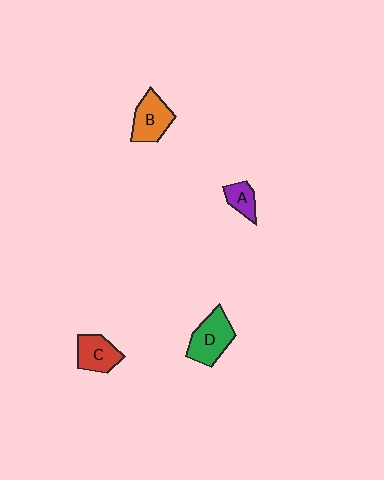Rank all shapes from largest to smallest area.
From largest to smallest: D (green), B (orange), C (red), A (purple).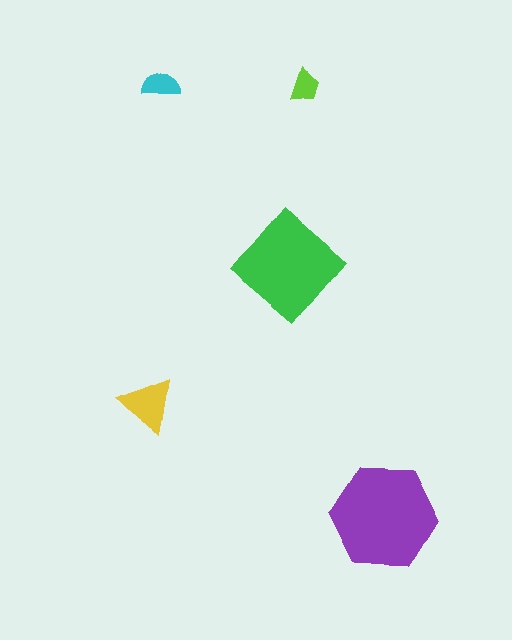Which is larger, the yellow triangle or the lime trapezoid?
The yellow triangle.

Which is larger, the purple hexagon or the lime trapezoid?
The purple hexagon.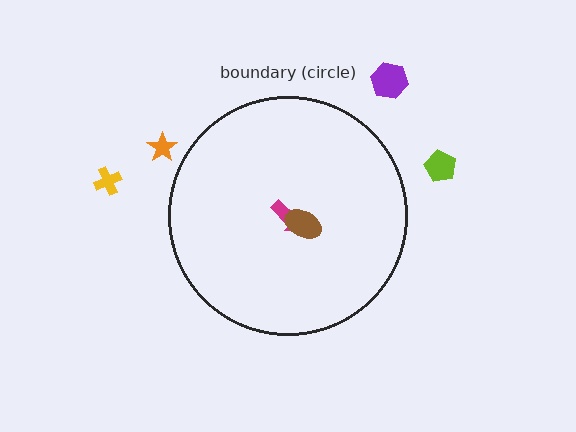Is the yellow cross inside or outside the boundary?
Outside.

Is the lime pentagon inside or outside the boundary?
Outside.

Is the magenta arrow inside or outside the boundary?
Inside.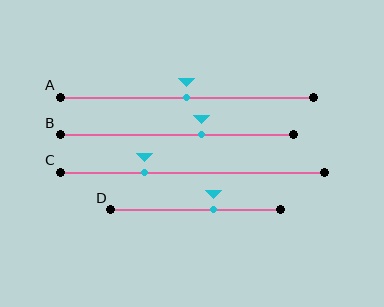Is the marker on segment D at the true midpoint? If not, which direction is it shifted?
No, the marker on segment D is shifted to the right by about 11% of the segment length.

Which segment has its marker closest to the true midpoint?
Segment A has its marker closest to the true midpoint.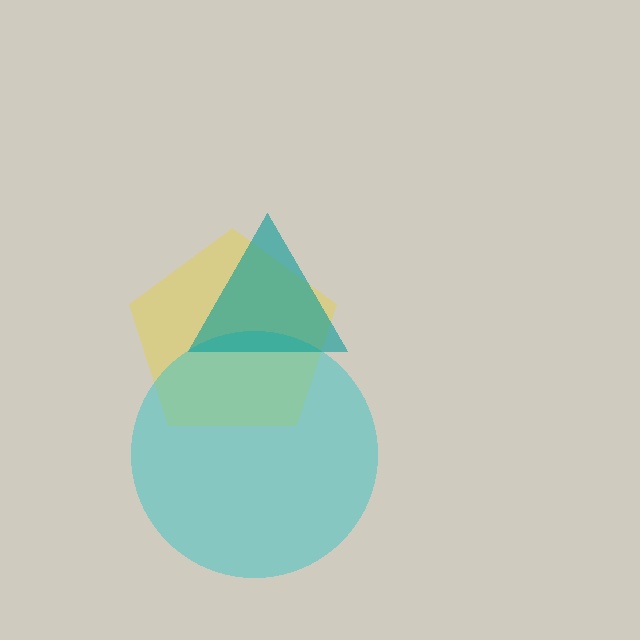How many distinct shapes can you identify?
There are 3 distinct shapes: a yellow pentagon, a cyan circle, a teal triangle.